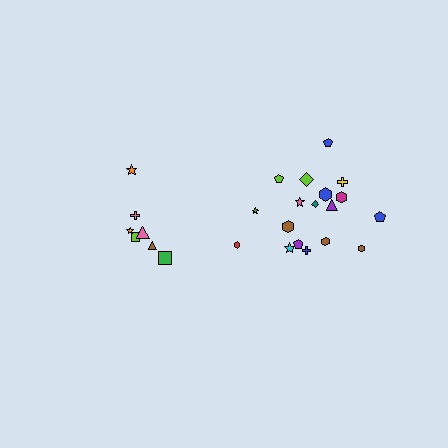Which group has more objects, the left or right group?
The right group.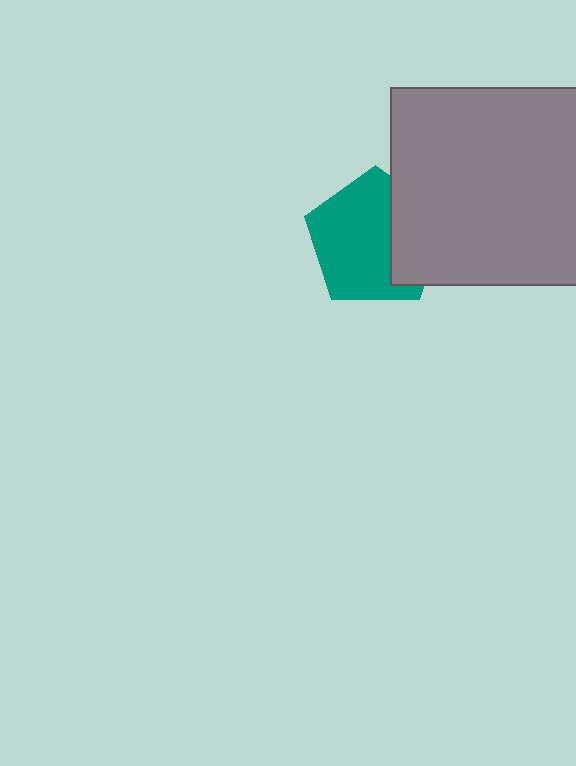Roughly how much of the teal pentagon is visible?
Most of it is visible (roughly 67%).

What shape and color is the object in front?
The object in front is a gray square.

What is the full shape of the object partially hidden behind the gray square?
The partially hidden object is a teal pentagon.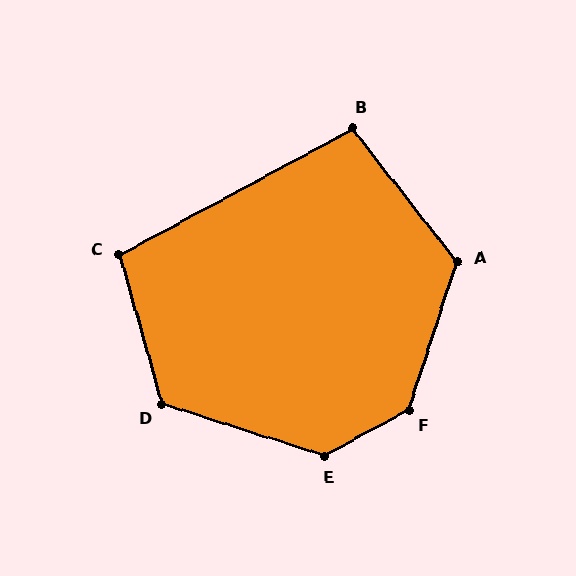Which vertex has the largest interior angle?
F, at approximately 137 degrees.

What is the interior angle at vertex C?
Approximately 103 degrees (obtuse).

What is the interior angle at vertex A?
Approximately 123 degrees (obtuse).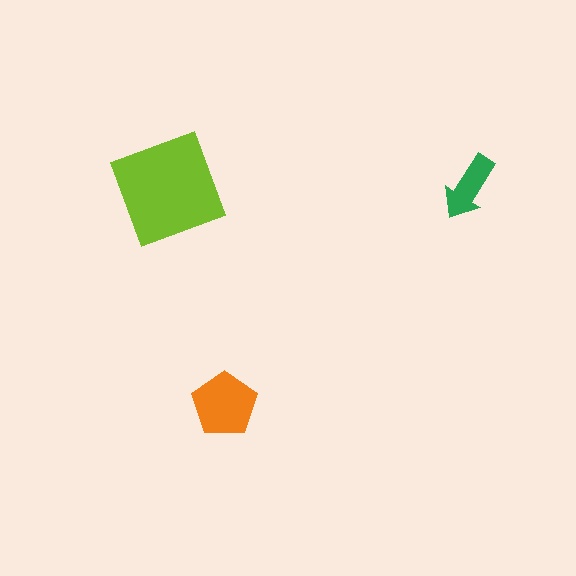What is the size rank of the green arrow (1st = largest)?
3rd.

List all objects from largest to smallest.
The lime diamond, the orange pentagon, the green arrow.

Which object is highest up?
The green arrow is topmost.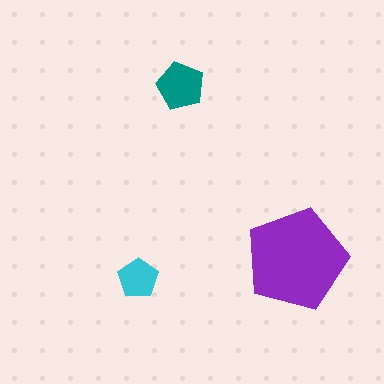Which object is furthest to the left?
The cyan pentagon is leftmost.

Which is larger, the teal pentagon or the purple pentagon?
The purple one.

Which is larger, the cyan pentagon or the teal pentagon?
The teal one.